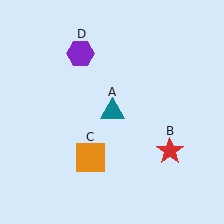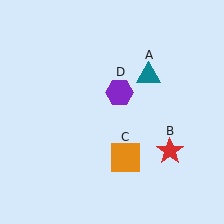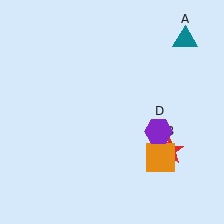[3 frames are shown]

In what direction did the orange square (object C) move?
The orange square (object C) moved right.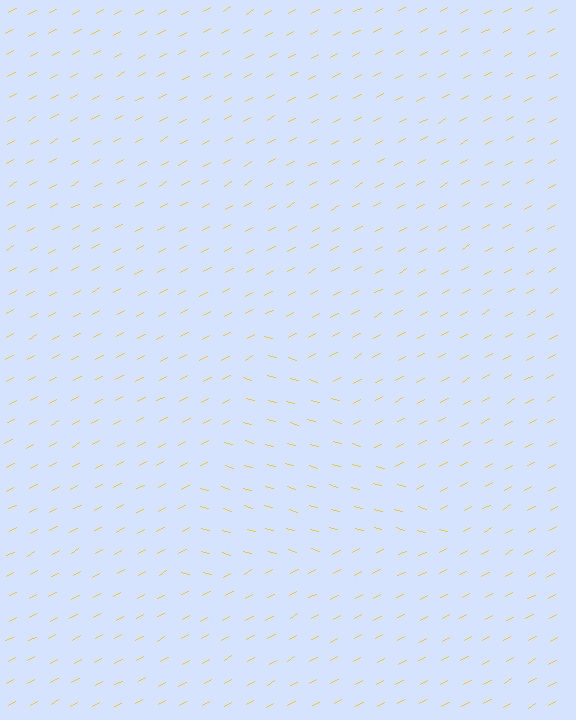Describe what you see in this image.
The image is filled with small yellow line segments. A triangle region in the image has lines oriented differently from the surrounding lines, creating a visible texture boundary.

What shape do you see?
I see a triangle.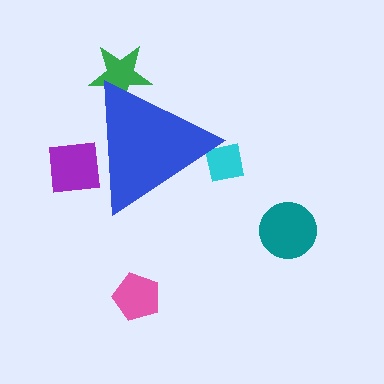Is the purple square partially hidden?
Yes, the purple square is partially hidden behind the blue triangle.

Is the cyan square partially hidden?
Yes, the cyan square is partially hidden behind the blue triangle.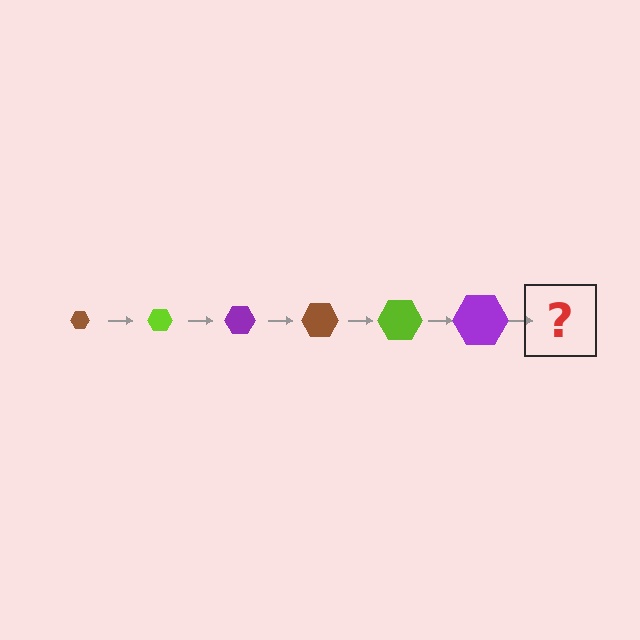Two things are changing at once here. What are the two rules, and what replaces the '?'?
The two rules are that the hexagon grows larger each step and the color cycles through brown, lime, and purple. The '?' should be a brown hexagon, larger than the previous one.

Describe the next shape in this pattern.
It should be a brown hexagon, larger than the previous one.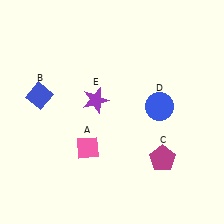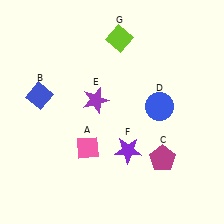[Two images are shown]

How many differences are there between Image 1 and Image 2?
There are 2 differences between the two images.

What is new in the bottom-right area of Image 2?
A purple star (F) was added in the bottom-right area of Image 2.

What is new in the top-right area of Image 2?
A lime diamond (G) was added in the top-right area of Image 2.